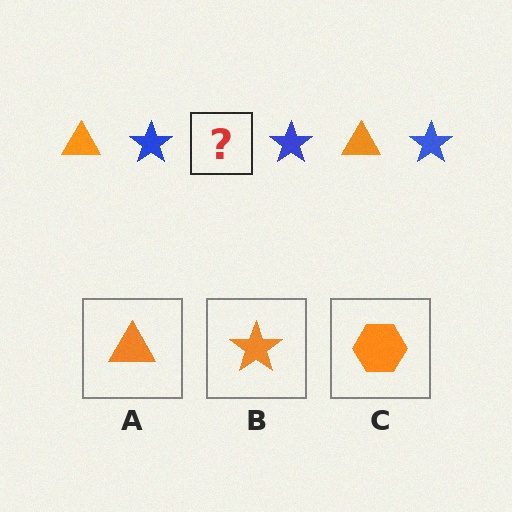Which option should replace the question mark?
Option A.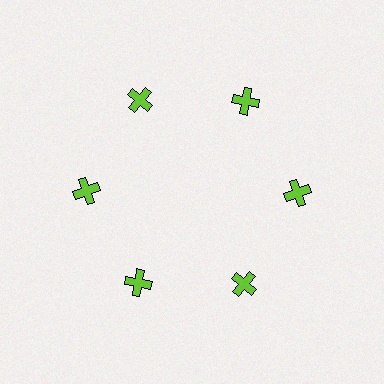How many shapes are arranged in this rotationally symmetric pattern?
There are 6 shapes, arranged in 6 groups of 1.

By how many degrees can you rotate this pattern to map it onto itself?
The pattern maps onto itself every 60 degrees of rotation.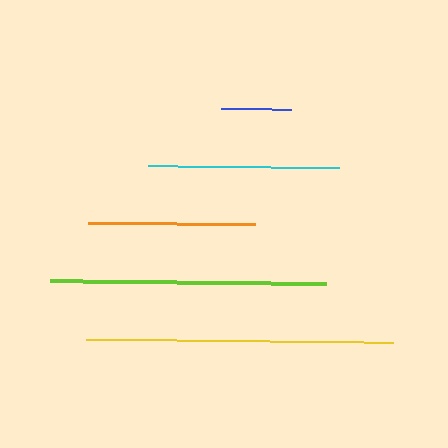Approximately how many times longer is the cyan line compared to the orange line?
The cyan line is approximately 1.1 times the length of the orange line.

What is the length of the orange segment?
The orange segment is approximately 167 pixels long.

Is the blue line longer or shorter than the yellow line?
The yellow line is longer than the blue line.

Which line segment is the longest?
The yellow line is the longest at approximately 307 pixels.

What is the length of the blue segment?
The blue segment is approximately 70 pixels long.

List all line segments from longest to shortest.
From longest to shortest: yellow, lime, cyan, orange, blue.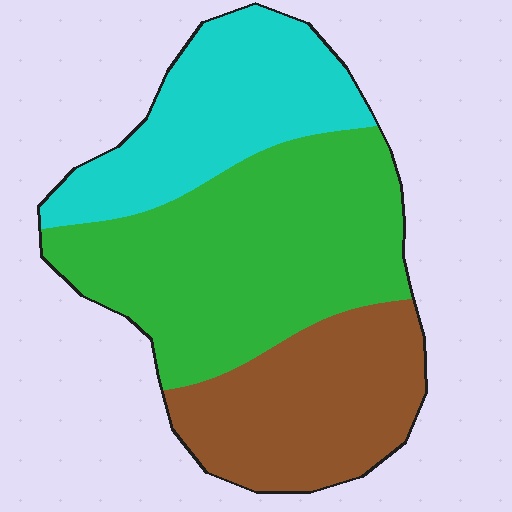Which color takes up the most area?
Green, at roughly 45%.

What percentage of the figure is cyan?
Cyan takes up about one quarter (1/4) of the figure.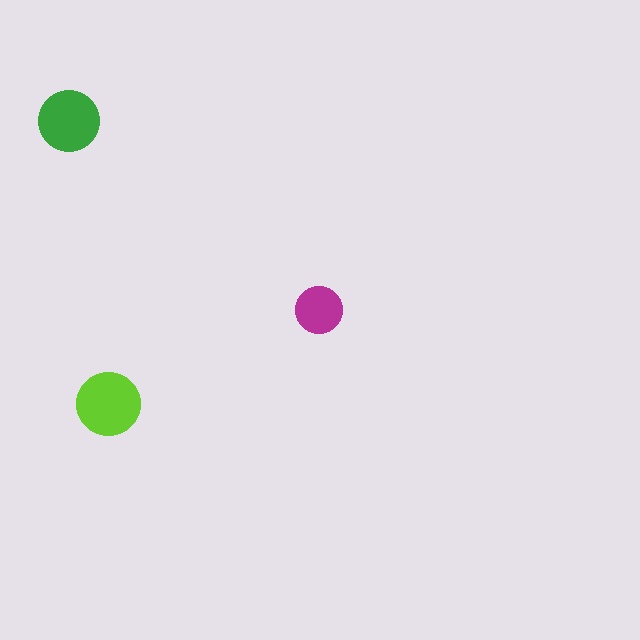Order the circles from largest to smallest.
the lime one, the green one, the magenta one.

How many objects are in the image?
There are 3 objects in the image.